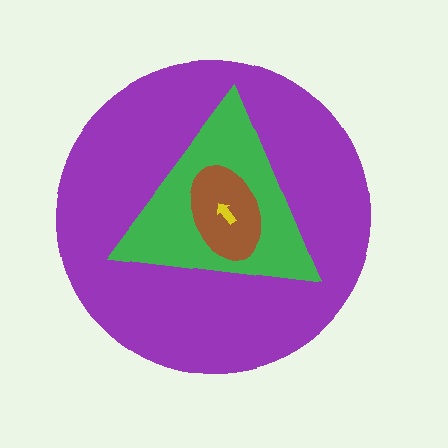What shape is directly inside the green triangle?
The brown ellipse.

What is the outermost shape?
The purple circle.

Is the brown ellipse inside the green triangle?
Yes.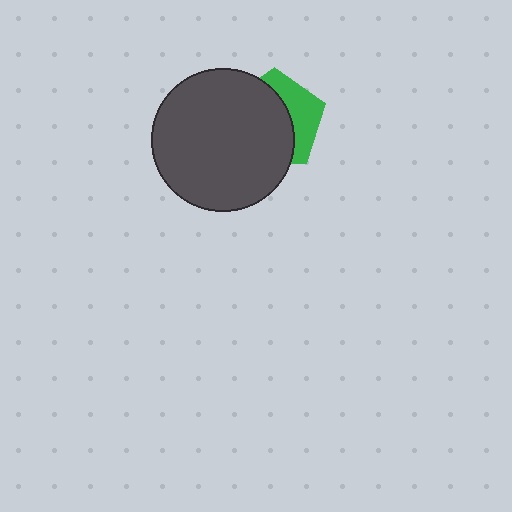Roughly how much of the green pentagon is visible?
A small part of it is visible (roughly 36%).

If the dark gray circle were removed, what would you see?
You would see the complete green pentagon.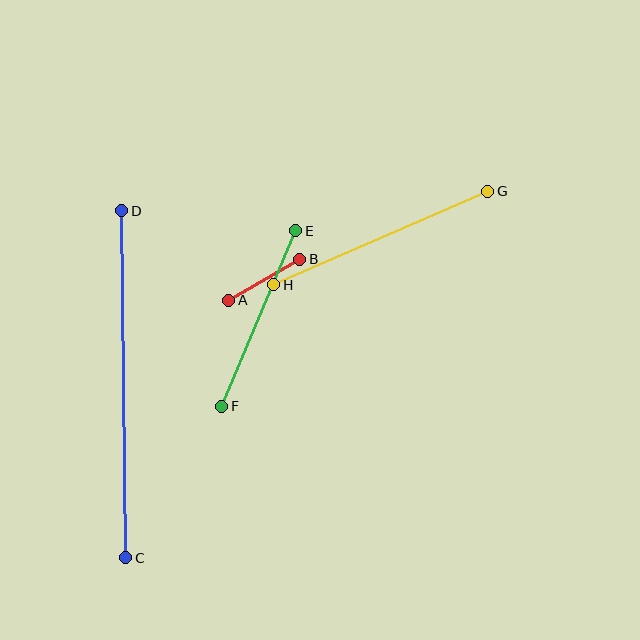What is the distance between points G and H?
The distance is approximately 233 pixels.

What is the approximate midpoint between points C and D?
The midpoint is at approximately (124, 384) pixels.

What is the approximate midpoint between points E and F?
The midpoint is at approximately (259, 319) pixels.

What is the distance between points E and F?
The distance is approximately 190 pixels.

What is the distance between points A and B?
The distance is approximately 82 pixels.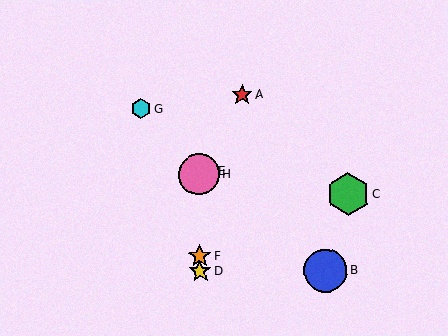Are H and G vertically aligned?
No, H is at x≈199 and G is at x≈141.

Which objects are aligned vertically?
Objects D, E, F, H are aligned vertically.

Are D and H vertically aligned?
Yes, both are at x≈200.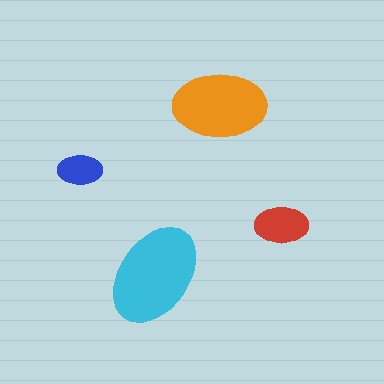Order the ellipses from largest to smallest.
the cyan one, the orange one, the red one, the blue one.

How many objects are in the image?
There are 4 objects in the image.